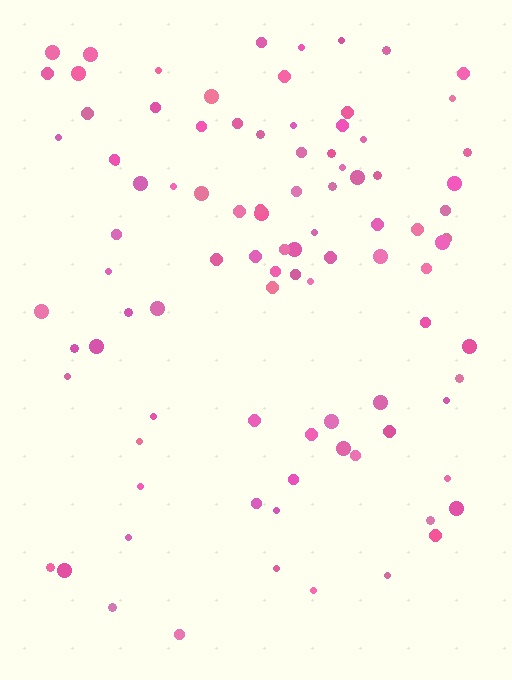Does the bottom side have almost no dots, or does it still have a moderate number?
Still a moderate number, just noticeably fewer than the top.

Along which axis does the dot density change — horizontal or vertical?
Vertical.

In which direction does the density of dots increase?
From bottom to top, with the top side densest.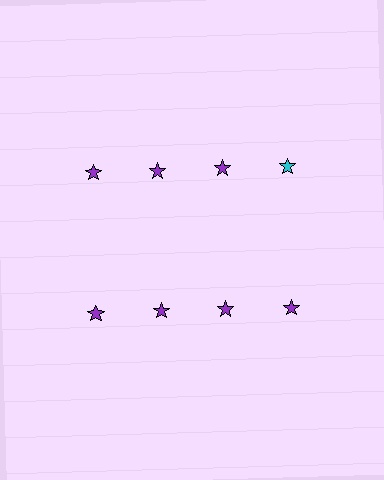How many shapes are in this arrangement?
There are 8 shapes arranged in a grid pattern.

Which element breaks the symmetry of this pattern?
The cyan star in the top row, second from right column breaks the symmetry. All other shapes are purple stars.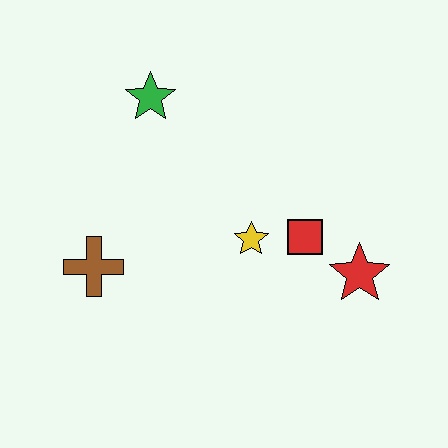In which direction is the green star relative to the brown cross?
The green star is above the brown cross.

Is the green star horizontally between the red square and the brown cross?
Yes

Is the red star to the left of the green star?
No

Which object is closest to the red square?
The yellow star is closest to the red square.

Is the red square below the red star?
No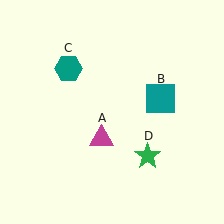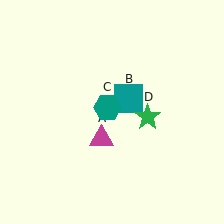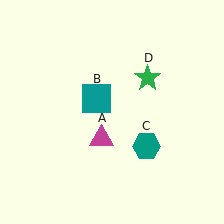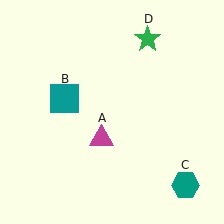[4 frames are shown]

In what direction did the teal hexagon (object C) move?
The teal hexagon (object C) moved down and to the right.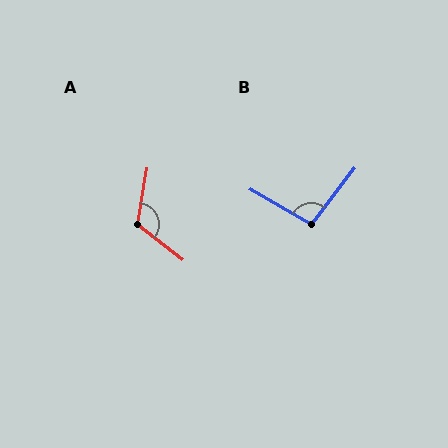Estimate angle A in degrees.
Approximately 118 degrees.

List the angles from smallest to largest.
B (98°), A (118°).